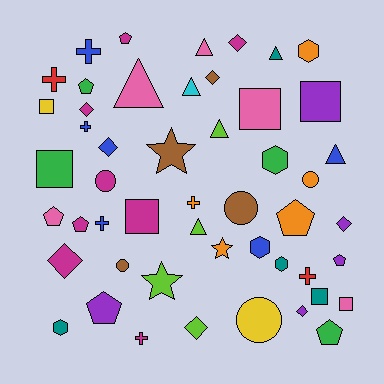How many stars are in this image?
There are 3 stars.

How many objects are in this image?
There are 50 objects.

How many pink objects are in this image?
There are 5 pink objects.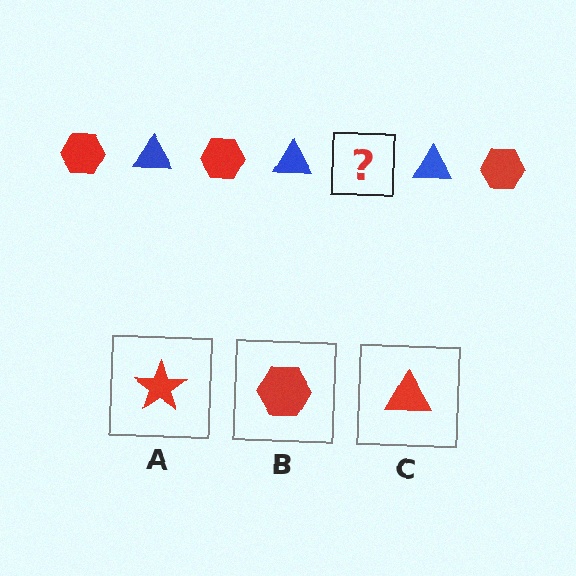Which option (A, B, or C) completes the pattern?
B.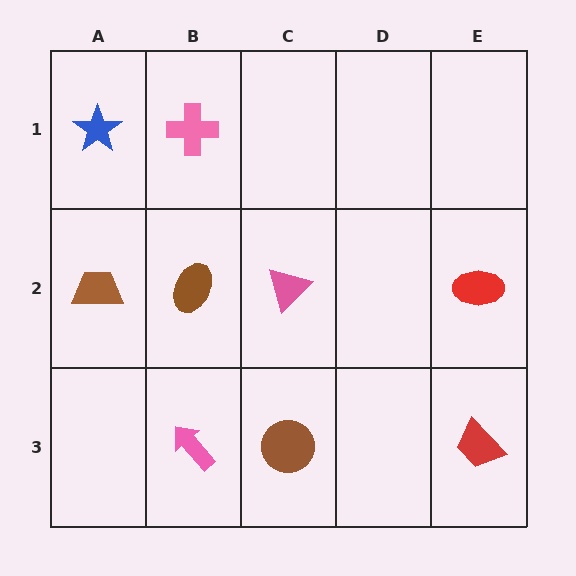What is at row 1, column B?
A pink cross.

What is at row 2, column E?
A red ellipse.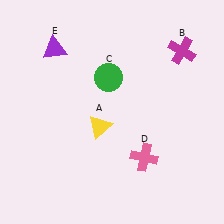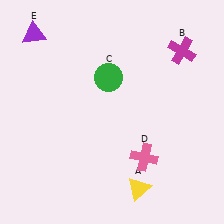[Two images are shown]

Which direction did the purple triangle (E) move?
The purple triangle (E) moved left.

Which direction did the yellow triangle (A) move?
The yellow triangle (A) moved down.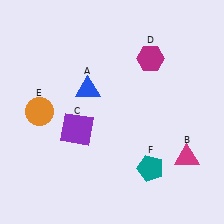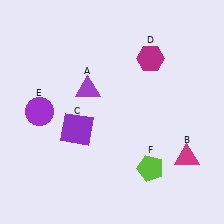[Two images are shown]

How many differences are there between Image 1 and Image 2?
There are 3 differences between the two images.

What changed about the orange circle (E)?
In Image 1, E is orange. In Image 2, it changed to purple.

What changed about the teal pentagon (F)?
In Image 1, F is teal. In Image 2, it changed to lime.